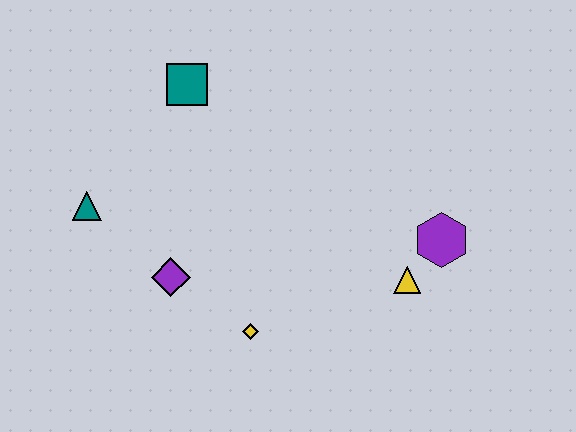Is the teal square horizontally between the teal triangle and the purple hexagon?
Yes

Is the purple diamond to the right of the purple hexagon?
No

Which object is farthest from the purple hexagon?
The teal triangle is farthest from the purple hexagon.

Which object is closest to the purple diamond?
The yellow diamond is closest to the purple diamond.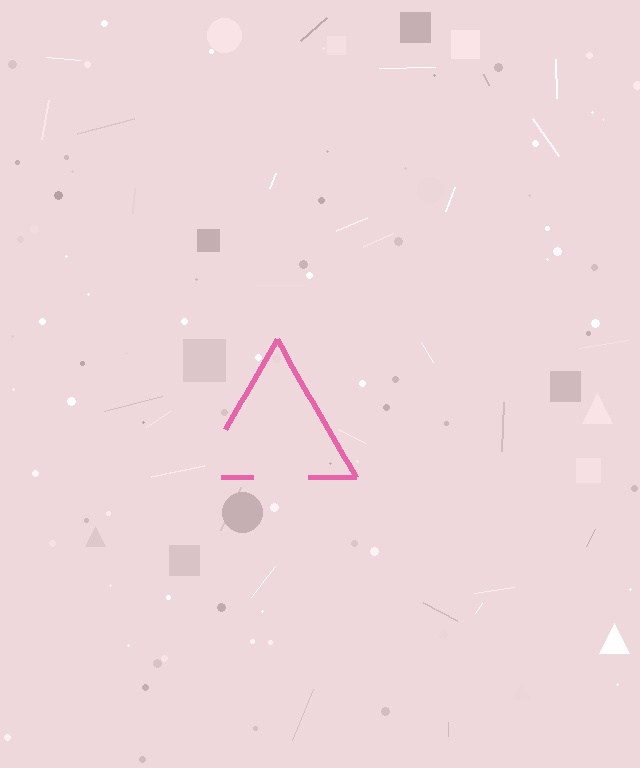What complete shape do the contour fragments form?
The contour fragments form a triangle.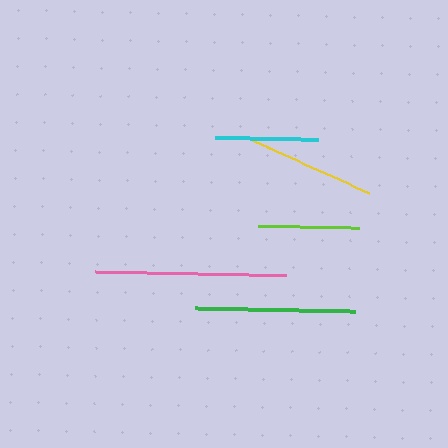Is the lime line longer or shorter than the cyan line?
The cyan line is longer than the lime line.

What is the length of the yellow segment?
The yellow segment is approximately 134 pixels long.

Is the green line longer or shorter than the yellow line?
The green line is longer than the yellow line.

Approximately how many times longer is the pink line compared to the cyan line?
The pink line is approximately 1.8 times the length of the cyan line.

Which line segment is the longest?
The pink line is the longest at approximately 190 pixels.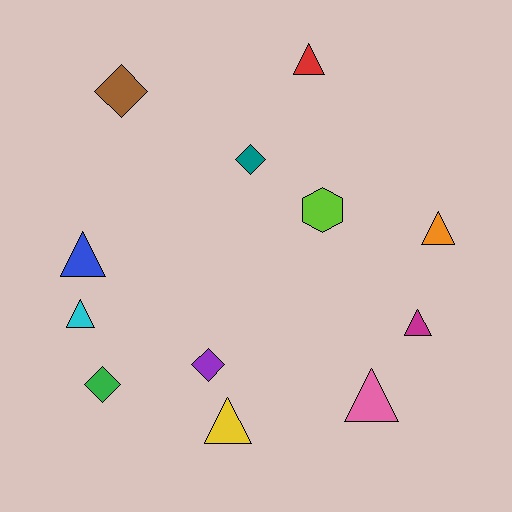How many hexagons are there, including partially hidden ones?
There is 1 hexagon.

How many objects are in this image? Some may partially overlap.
There are 12 objects.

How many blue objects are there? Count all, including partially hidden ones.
There is 1 blue object.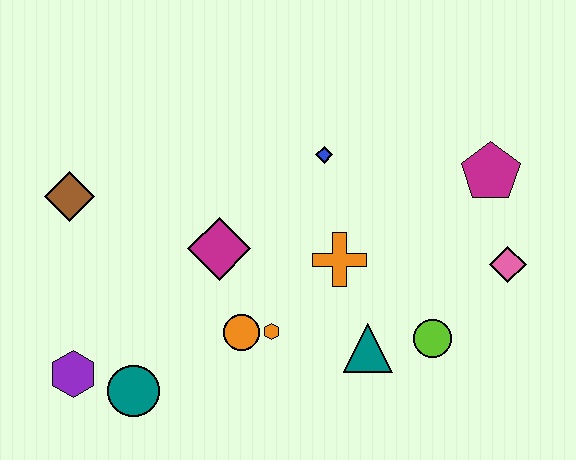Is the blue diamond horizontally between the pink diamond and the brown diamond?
Yes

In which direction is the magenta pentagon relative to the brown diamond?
The magenta pentagon is to the right of the brown diamond.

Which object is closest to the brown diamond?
The magenta diamond is closest to the brown diamond.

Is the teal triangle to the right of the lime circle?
No